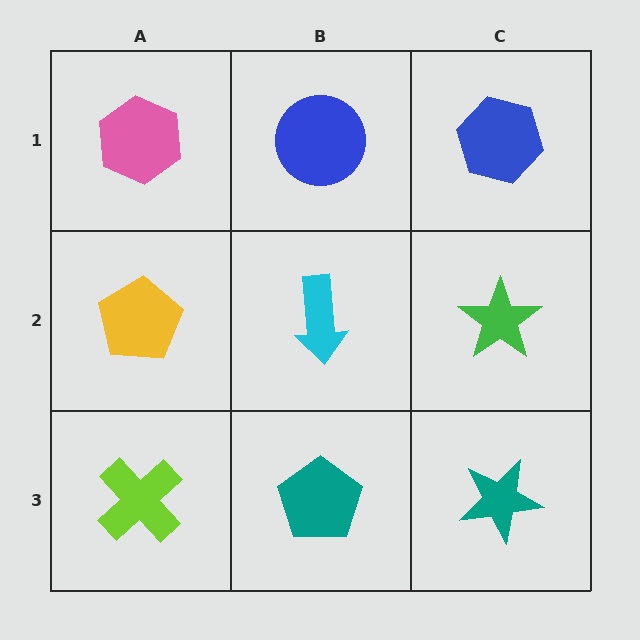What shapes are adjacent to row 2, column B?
A blue circle (row 1, column B), a teal pentagon (row 3, column B), a yellow pentagon (row 2, column A), a green star (row 2, column C).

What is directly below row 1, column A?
A yellow pentagon.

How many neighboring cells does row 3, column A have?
2.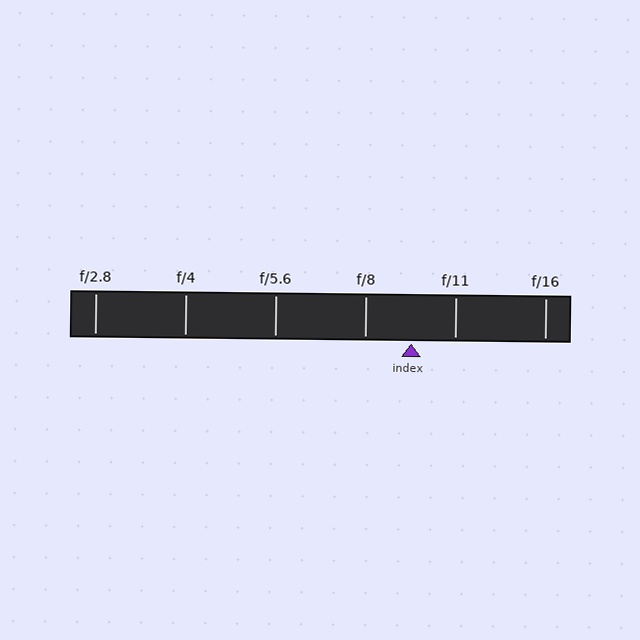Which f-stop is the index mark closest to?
The index mark is closest to f/11.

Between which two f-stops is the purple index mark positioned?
The index mark is between f/8 and f/11.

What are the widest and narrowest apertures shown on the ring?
The widest aperture shown is f/2.8 and the narrowest is f/16.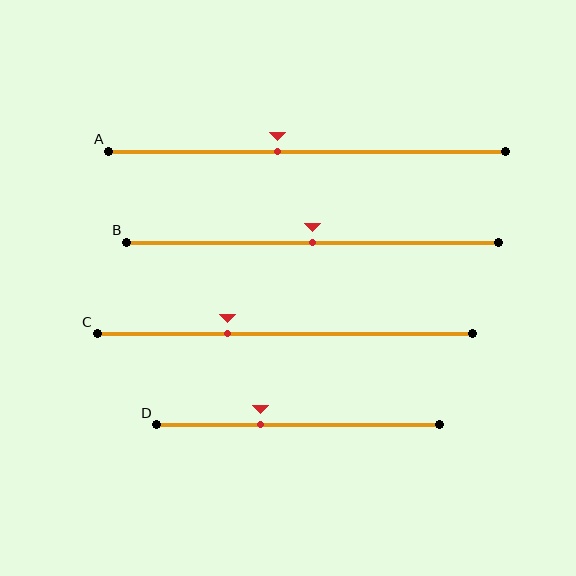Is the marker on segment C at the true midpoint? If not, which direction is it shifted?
No, the marker on segment C is shifted to the left by about 15% of the segment length.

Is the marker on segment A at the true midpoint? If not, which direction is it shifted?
No, the marker on segment A is shifted to the left by about 7% of the segment length.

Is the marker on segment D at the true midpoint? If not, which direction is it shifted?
No, the marker on segment D is shifted to the left by about 13% of the segment length.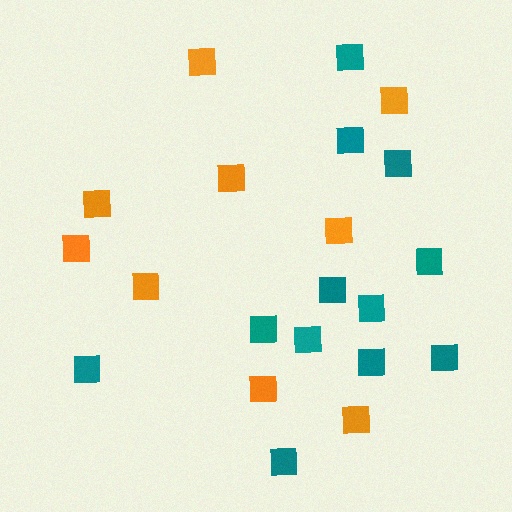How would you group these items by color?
There are 2 groups: one group of teal squares (12) and one group of orange squares (9).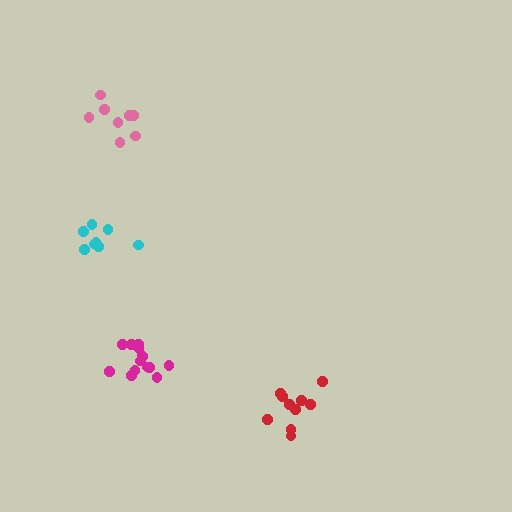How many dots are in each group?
Group 1: 8 dots, Group 2: 8 dots, Group 3: 10 dots, Group 4: 13 dots (39 total).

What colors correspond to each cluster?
The clusters are colored: cyan, pink, red, magenta.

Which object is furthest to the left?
The cyan cluster is leftmost.